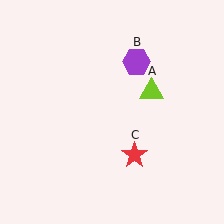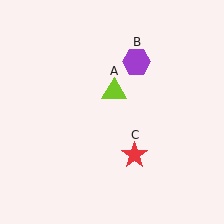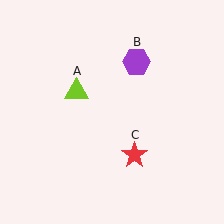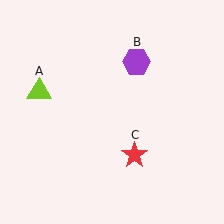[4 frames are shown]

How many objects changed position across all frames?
1 object changed position: lime triangle (object A).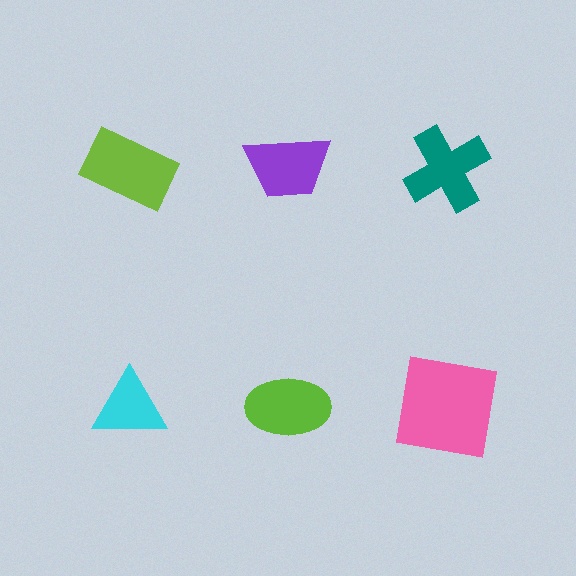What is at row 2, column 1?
A cyan triangle.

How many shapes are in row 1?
3 shapes.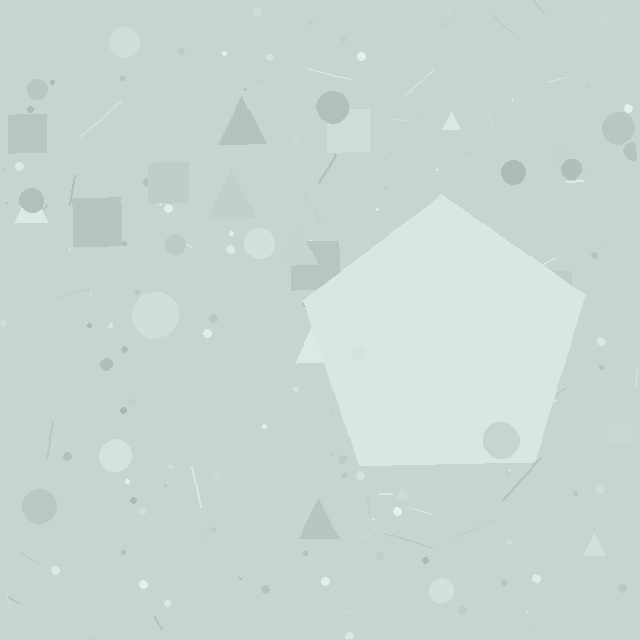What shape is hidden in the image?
A pentagon is hidden in the image.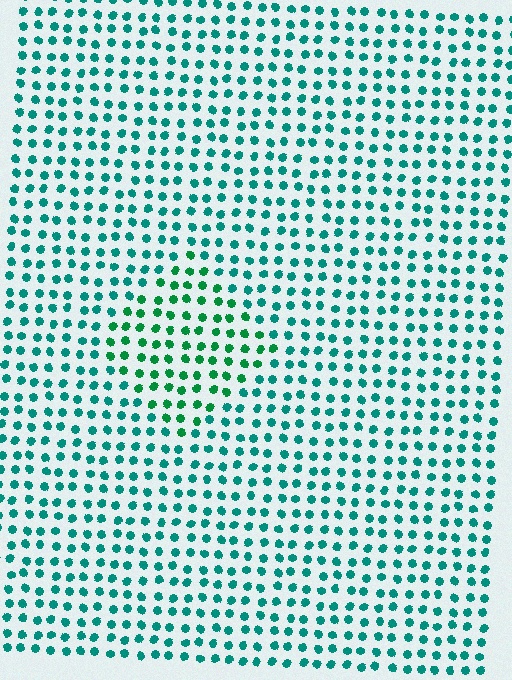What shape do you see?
I see a diamond.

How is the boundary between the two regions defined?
The boundary is defined purely by a slight shift in hue (about 28 degrees). Spacing, size, and orientation are identical on both sides.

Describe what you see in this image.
The image is filled with small teal elements in a uniform arrangement. A diamond-shaped region is visible where the elements are tinted to a slightly different hue, forming a subtle color boundary.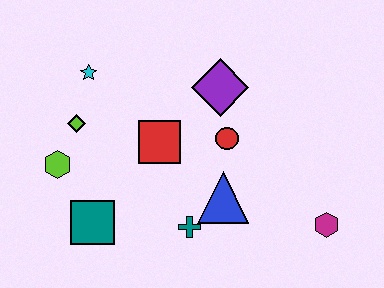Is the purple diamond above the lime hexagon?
Yes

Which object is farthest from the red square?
The magenta hexagon is farthest from the red square.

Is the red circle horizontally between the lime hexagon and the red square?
No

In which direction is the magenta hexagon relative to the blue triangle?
The magenta hexagon is to the right of the blue triangle.